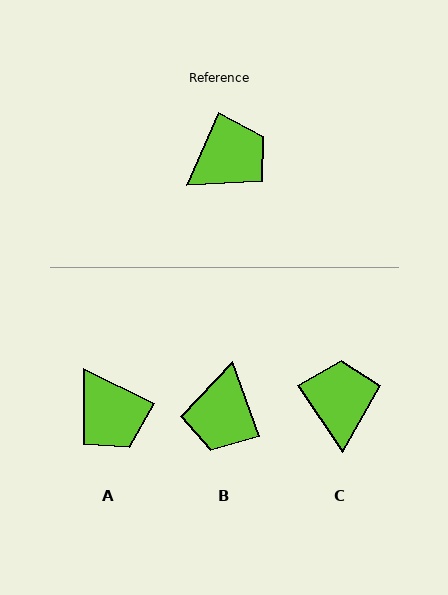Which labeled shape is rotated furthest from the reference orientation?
B, about 137 degrees away.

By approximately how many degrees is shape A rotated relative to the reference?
Approximately 92 degrees clockwise.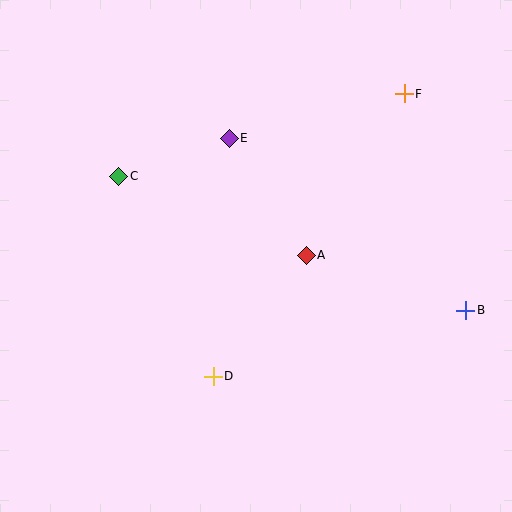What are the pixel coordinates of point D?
Point D is at (213, 376).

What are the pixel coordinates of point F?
Point F is at (404, 94).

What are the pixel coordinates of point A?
Point A is at (306, 255).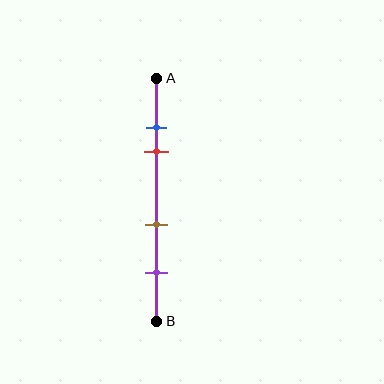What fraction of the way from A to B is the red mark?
The red mark is approximately 30% (0.3) of the way from A to B.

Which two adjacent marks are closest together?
The blue and red marks are the closest adjacent pair.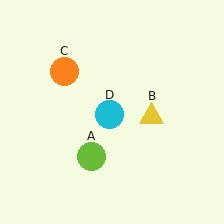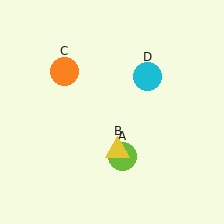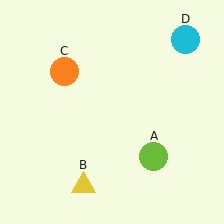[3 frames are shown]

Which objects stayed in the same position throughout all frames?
Orange circle (object C) remained stationary.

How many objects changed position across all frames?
3 objects changed position: lime circle (object A), yellow triangle (object B), cyan circle (object D).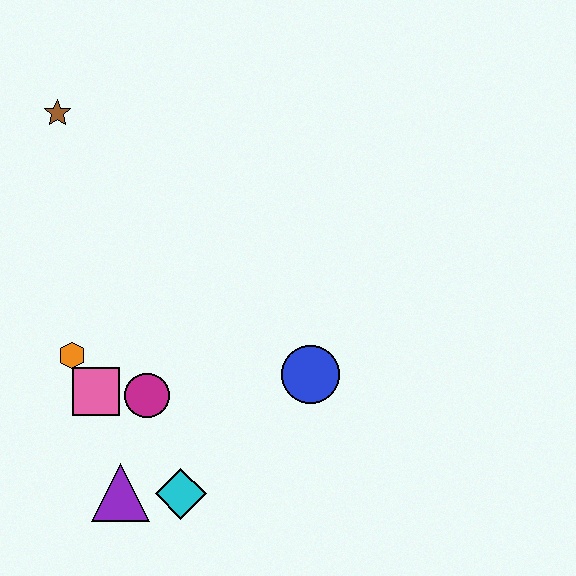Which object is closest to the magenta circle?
The pink square is closest to the magenta circle.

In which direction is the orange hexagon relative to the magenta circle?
The orange hexagon is to the left of the magenta circle.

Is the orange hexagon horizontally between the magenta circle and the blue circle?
No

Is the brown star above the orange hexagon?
Yes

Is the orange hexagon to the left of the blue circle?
Yes